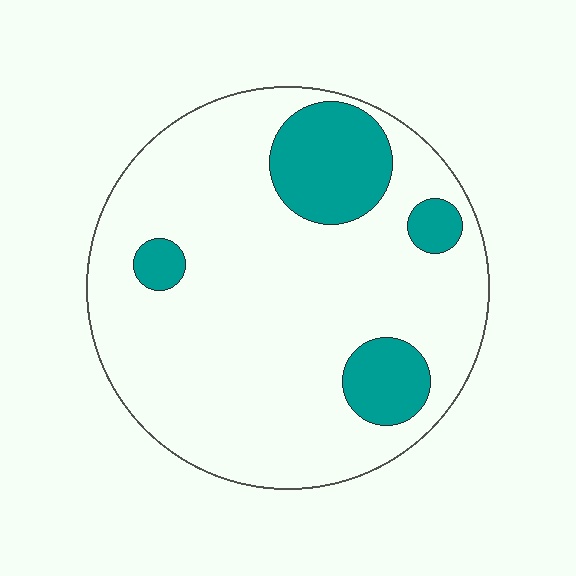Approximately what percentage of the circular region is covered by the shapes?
Approximately 20%.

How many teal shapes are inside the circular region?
4.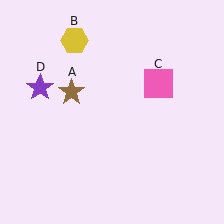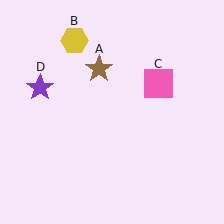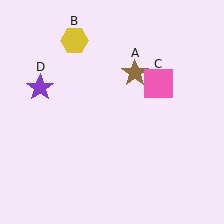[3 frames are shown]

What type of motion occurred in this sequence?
The brown star (object A) rotated clockwise around the center of the scene.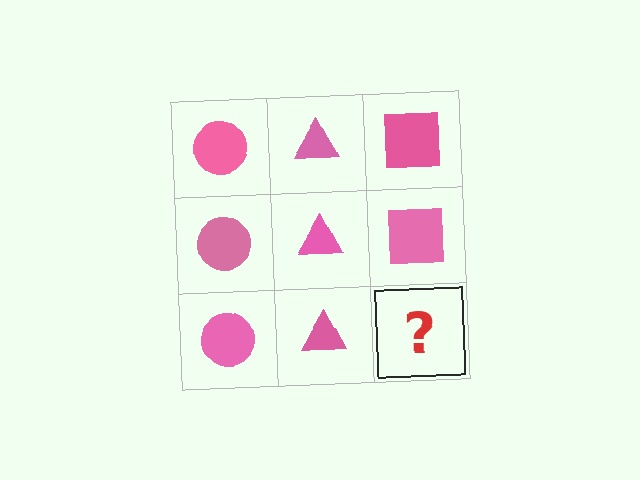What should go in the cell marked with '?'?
The missing cell should contain a pink square.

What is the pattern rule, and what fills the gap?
The rule is that each column has a consistent shape. The gap should be filled with a pink square.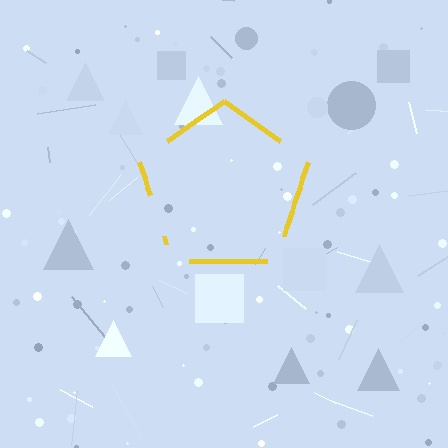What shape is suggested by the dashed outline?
The dashed outline suggests a pentagon.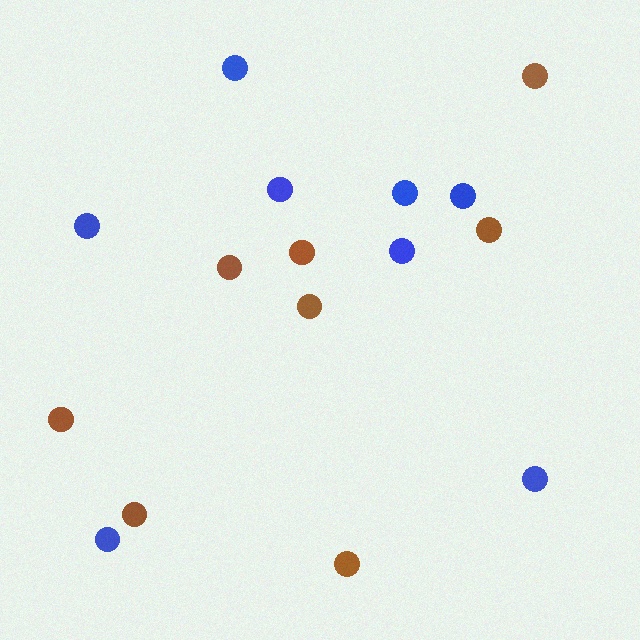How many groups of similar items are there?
There are 2 groups: one group of brown circles (8) and one group of blue circles (8).